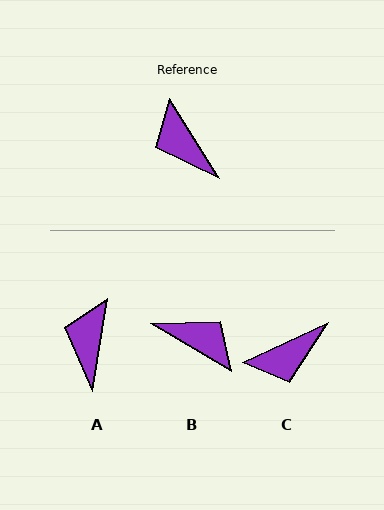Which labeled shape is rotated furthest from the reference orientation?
B, about 152 degrees away.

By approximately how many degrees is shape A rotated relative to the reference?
Approximately 41 degrees clockwise.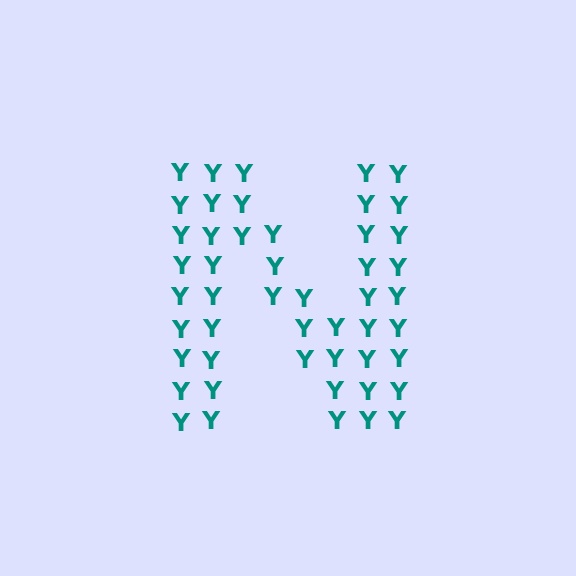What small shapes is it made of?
It is made of small letter Y's.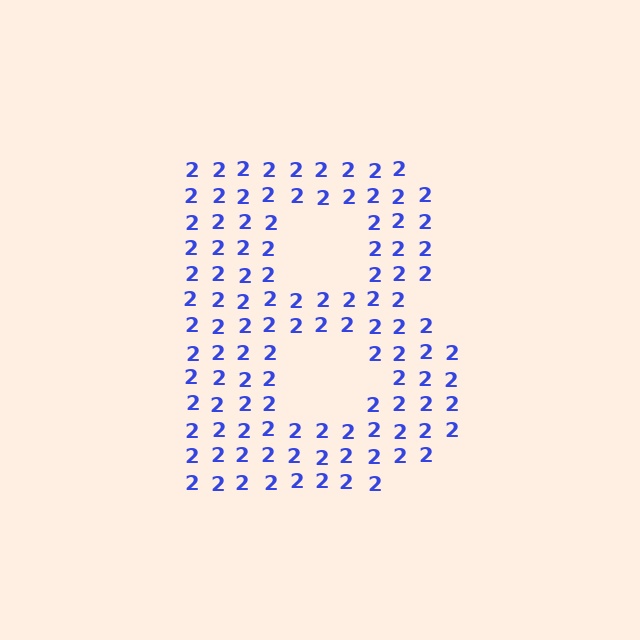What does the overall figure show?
The overall figure shows the letter B.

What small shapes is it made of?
It is made of small digit 2's.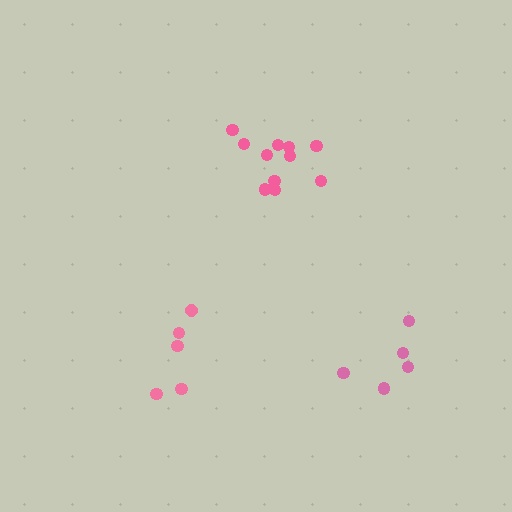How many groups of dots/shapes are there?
There are 3 groups.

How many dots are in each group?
Group 1: 5 dots, Group 2: 11 dots, Group 3: 5 dots (21 total).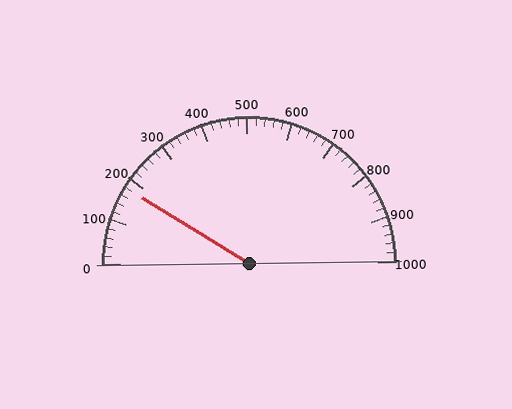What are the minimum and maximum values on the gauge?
The gauge ranges from 0 to 1000.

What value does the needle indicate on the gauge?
The needle indicates approximately 180.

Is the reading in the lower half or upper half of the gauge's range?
The reading is in the lower half of the range (0 to 1000).